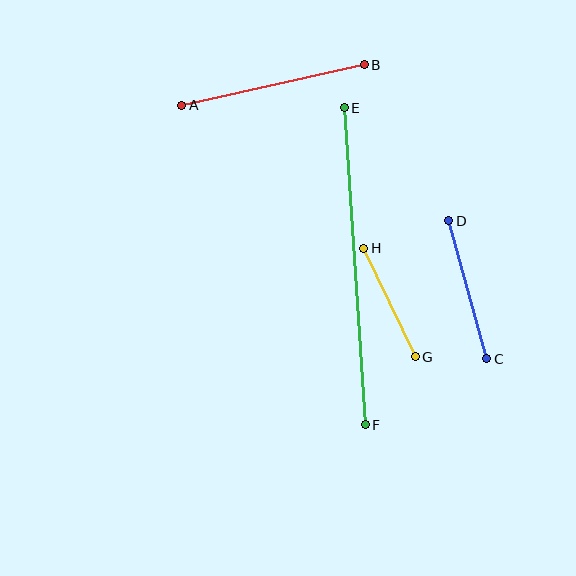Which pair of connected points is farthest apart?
Points E and F are farthest apart.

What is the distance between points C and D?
The distance is approximately 143 pixels.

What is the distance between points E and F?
The distance is approximately 318 pixels.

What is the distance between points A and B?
The distance is approximately 187 pixels.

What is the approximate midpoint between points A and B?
The midpoint is at approximately (273, 85) pixels.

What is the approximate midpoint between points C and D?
The midpoint is at approximately (468, 290) pixels.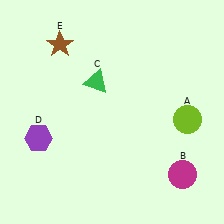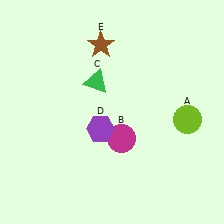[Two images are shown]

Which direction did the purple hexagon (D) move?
The purple hexagon (D) moved right.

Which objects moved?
The objects that moved are: the magenta circle (B), the purple hexagon (D), the brown star (E).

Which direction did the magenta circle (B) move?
The magenta circle (B) moved left.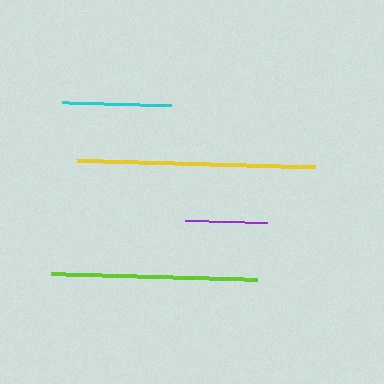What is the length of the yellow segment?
The yellow segment is approximately 238 pixels long.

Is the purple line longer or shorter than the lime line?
The lime line is longer than the purple line.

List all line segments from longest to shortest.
From longest to shortest: yellow, lime, cyan, purple.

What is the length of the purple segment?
The purple segment is approximately 82 pixels long.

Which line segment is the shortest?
The purple line is the shortest at approximately 82 pixels.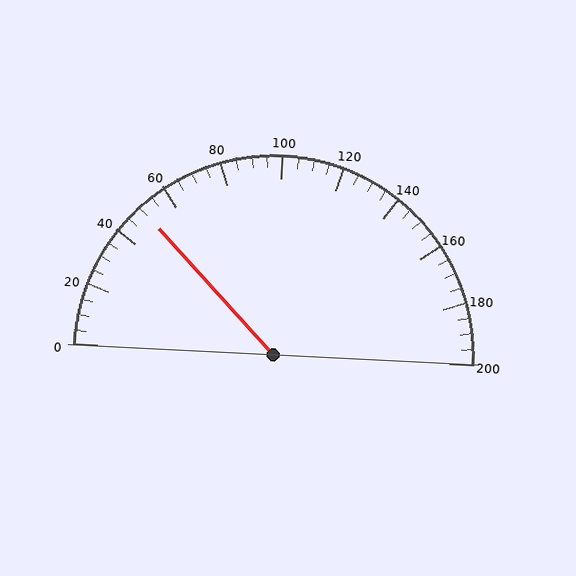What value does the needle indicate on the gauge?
The needle indicates approximately 50.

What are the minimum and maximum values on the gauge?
The gauge ranges from 0 to 200.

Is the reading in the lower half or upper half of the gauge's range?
The reading is in the lower half of the range (0 to 200).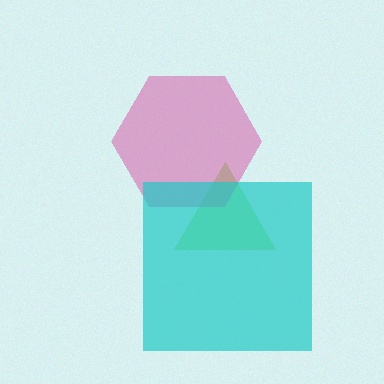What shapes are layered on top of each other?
The layered shapes are: a lime triangle, a magenta hexagon, a cyan square.